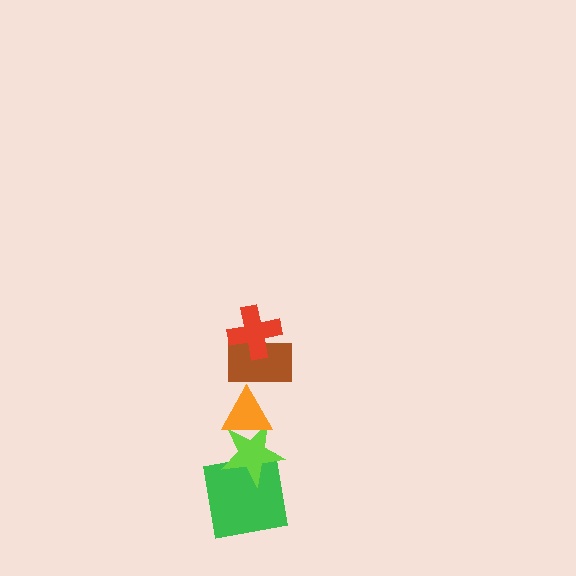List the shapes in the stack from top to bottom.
From top to bottom: the red cross, the brown rectangle, the orange triangle, the lime star, the green square.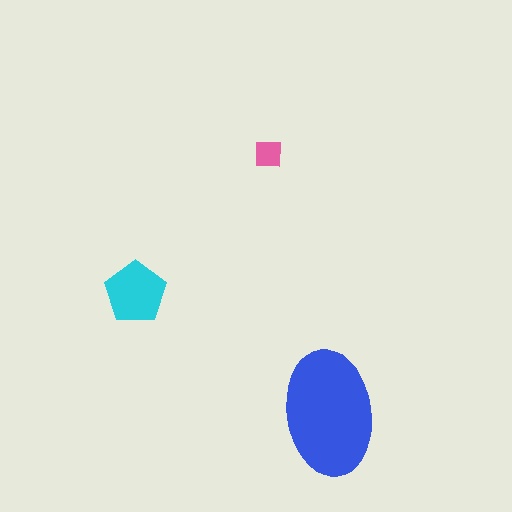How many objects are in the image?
There are 3 objects in the image.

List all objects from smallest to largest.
The pink square, the cyan pentagon, the blue ellipse.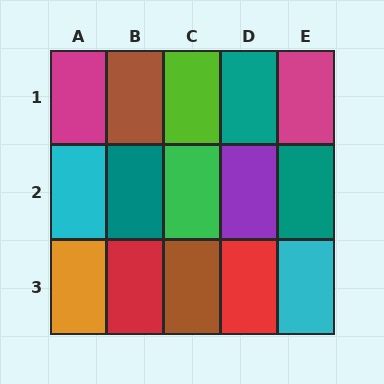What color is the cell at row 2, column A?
Cyan.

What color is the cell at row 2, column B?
Teal.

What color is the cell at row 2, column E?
Teal.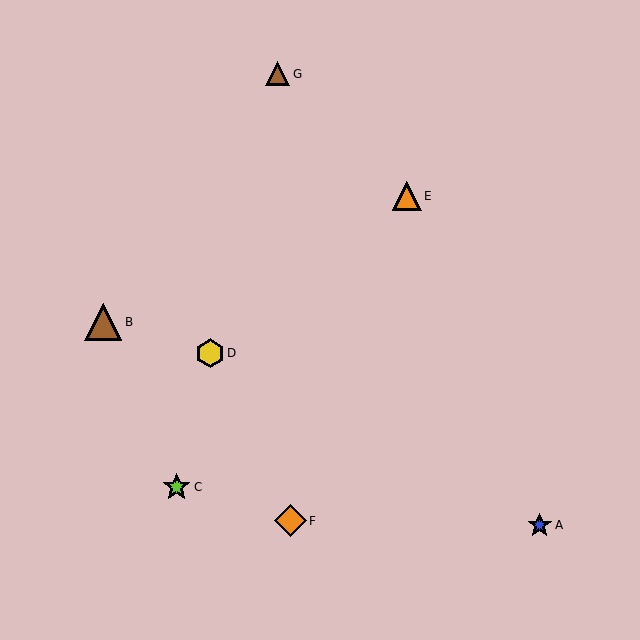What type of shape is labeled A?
Shape A is a blue star.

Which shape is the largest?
The brown triangle (labeled B) is the largest.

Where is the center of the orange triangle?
The center of the orange triangle is at (407, 196).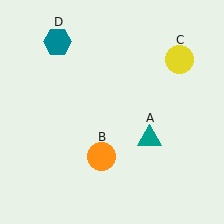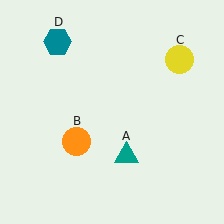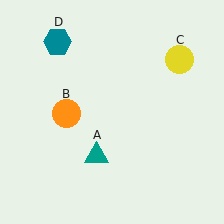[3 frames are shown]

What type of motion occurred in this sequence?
The teal triangle (object A), orange circle (object B) rotated clockwise around the center of the scene.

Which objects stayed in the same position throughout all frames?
Yellow circle (object C) and teal hexagon (object D) remained stationary.